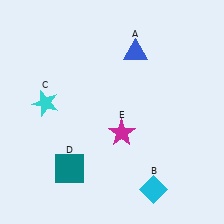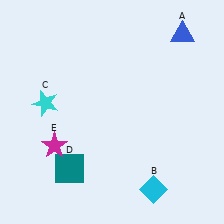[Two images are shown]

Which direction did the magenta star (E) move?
The magenta star (E) moved left.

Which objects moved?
The objects that moved are: the blue triangle (A), the magenta star (E).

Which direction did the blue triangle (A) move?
The blue triangle (A) moved right.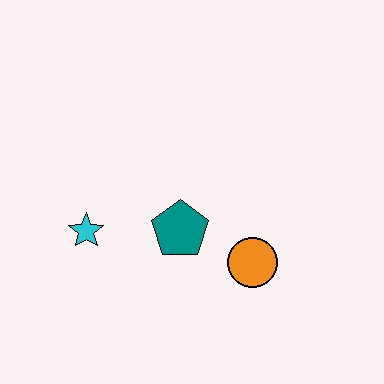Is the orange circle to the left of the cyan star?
No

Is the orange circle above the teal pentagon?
No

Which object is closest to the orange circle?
The teal pentagon is closest to the orange circle.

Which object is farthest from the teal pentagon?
The cyan star is farthest from the teal pentagon.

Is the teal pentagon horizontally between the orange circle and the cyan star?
Yes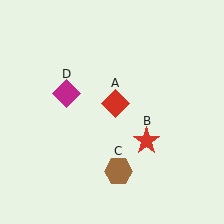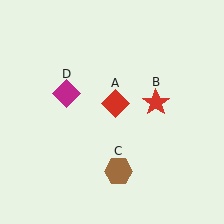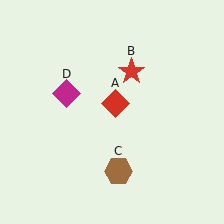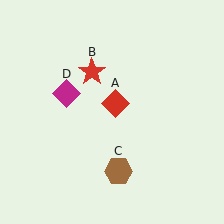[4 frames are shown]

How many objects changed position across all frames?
1 object changed position: red star (object B).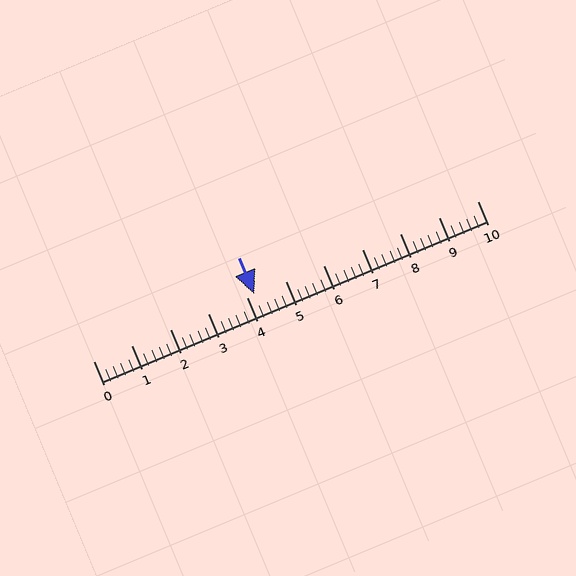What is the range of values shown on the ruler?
The ruler shows values from 0 to 10.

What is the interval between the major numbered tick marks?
The major tick marks are spaced 1 units apart.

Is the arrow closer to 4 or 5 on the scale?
The arrow is closer to 4.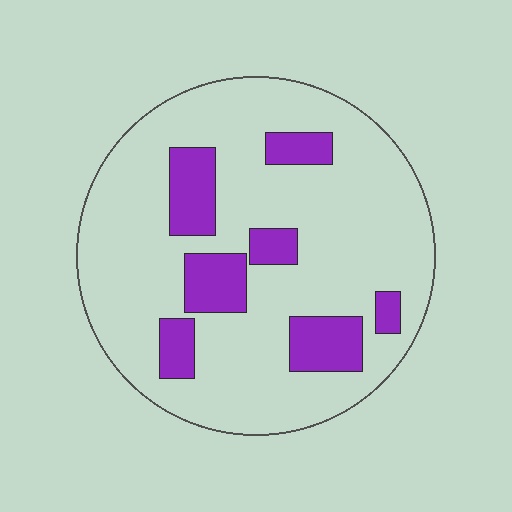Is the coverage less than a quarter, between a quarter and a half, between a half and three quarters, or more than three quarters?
Less than a quarter.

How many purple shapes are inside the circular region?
7.